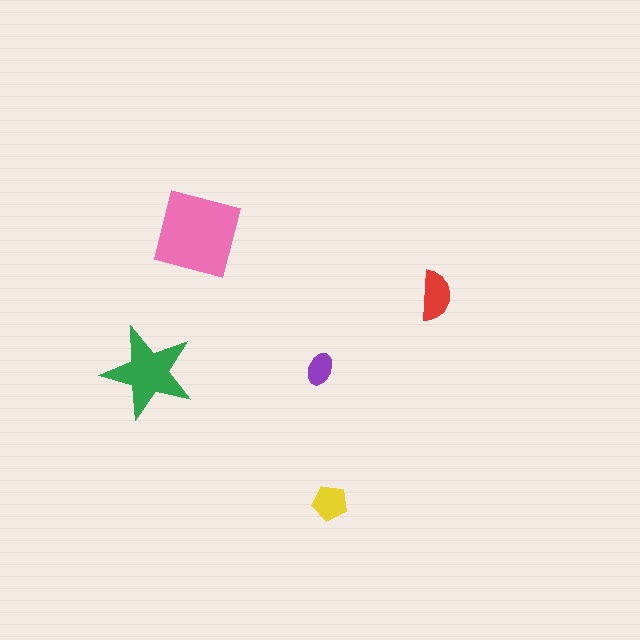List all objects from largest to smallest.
The pink square, the green star, the red semicircle, the yellow pentagon, the purple ellipse.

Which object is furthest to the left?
The green star is leftmost.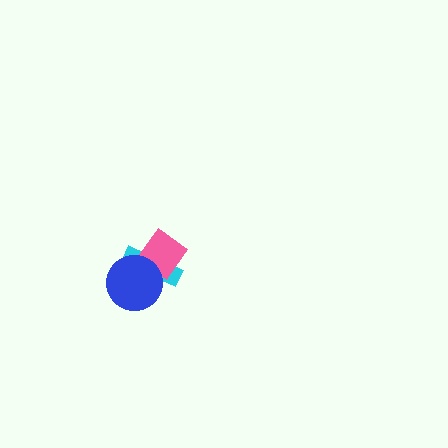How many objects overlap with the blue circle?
2 objects overlap with the blue circle.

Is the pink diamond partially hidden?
Yes, it is partially covered by another shape.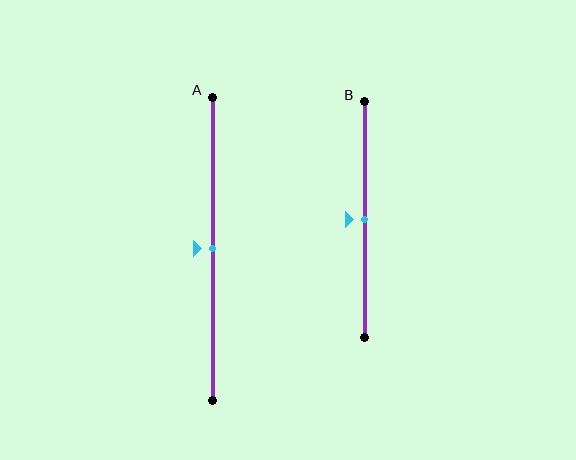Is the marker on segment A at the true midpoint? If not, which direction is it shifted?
Yes, the marker on segment A is at the true midpoint.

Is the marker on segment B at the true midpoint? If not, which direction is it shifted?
Yes, the marker on segment B is at the true midpoint.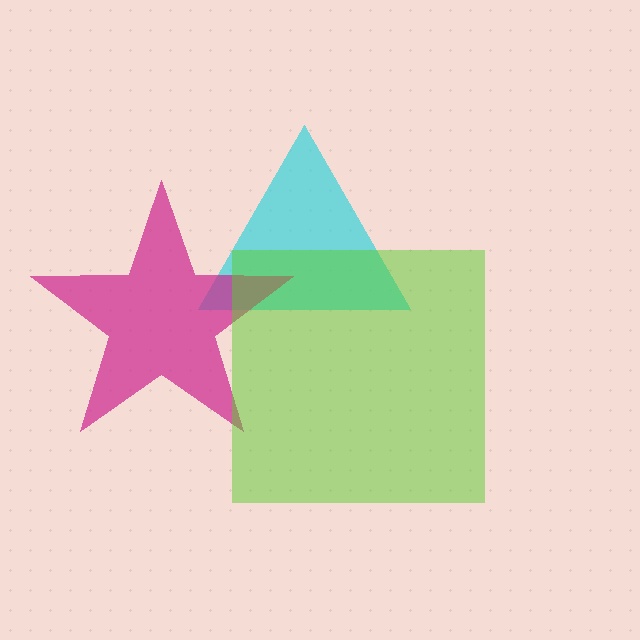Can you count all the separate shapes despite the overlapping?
Yes, there are 3 separate shapes.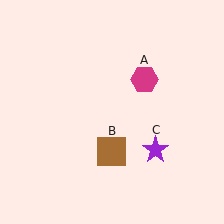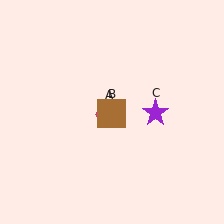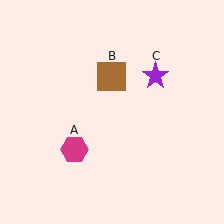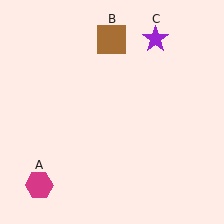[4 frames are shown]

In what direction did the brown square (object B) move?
The brown square (object B) moved up.